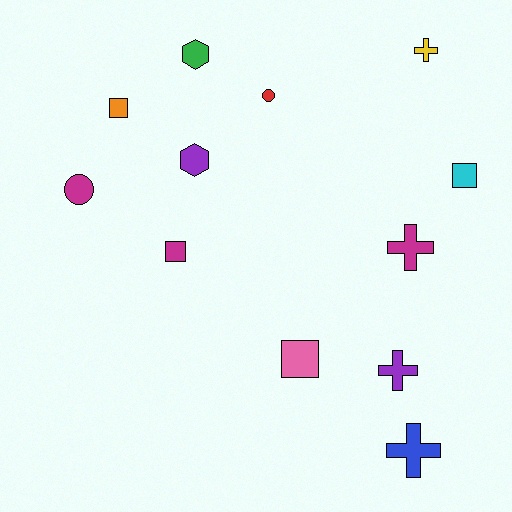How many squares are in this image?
There are 4 squares.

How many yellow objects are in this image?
There is 1 yellow object.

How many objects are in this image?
There are 12 objects.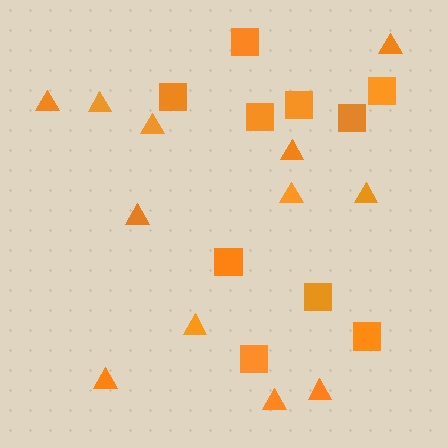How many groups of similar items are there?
There are 2 groups: one group of squares (10) and one group of triangles (12).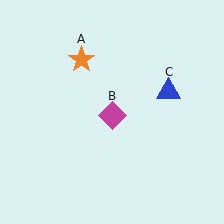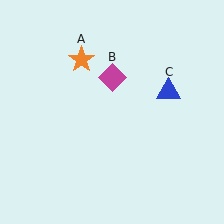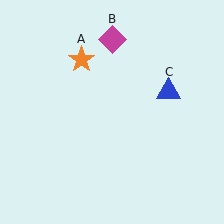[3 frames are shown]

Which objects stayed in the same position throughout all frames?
Orange star (object A) and blue triangle (object C) remained stationary.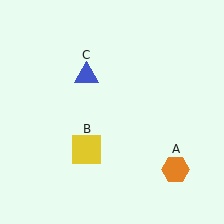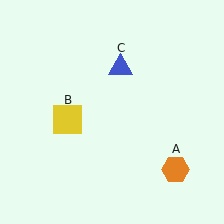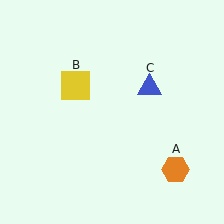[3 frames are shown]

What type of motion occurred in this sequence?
The yellow square (object B), blue triangle (object C) rotated clockwise around the center of the scene.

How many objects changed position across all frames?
2 objects changed position: yellow square (object B), blue triangle (object C).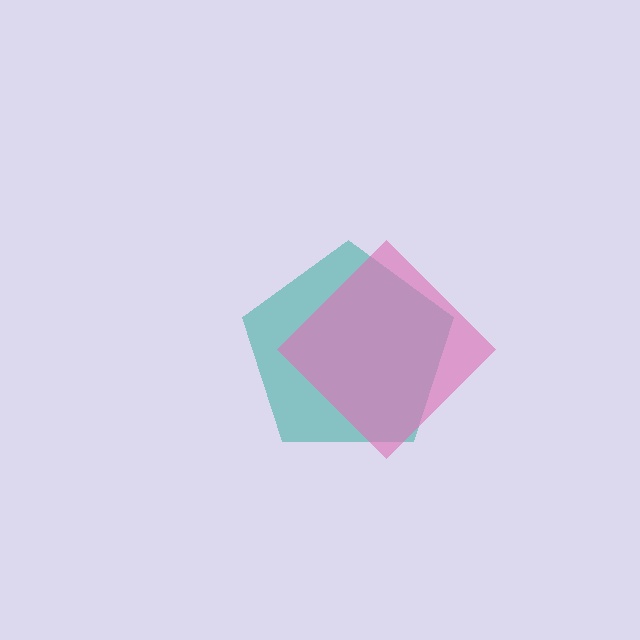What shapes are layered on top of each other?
The layered shapes are: a teal pentagon, a pink diamond.